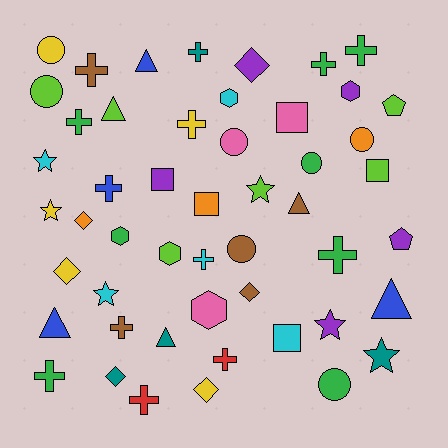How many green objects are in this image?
There are 8 green objects.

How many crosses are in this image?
There are 13 crosses.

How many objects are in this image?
There are 50 objects.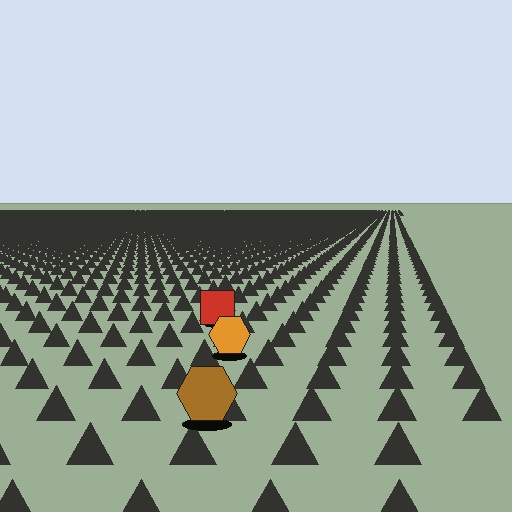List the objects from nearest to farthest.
From nearest to farthest: the brown hexagon, the orange hexagon, the red square.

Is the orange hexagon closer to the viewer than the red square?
Yes. The orange hexagon is closer — you can tell from the texture gradient: the ground texture is coarser near it.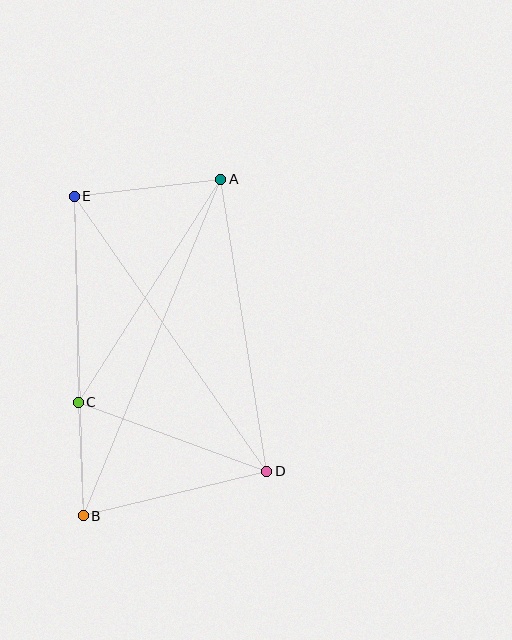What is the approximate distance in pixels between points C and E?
The distance between C and E is approximately 206 pixels.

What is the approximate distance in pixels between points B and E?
The distance between B and E is approximately 320 pixels.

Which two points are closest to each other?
Points B and C are closest to each other.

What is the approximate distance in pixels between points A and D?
The distance between A and D is approximately 296 pixels.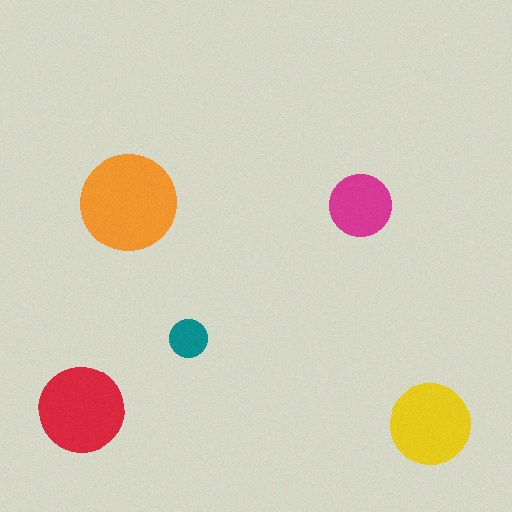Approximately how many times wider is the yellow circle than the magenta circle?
About 1.5 times wider.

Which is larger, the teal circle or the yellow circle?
The yellow one.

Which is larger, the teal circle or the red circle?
The red one.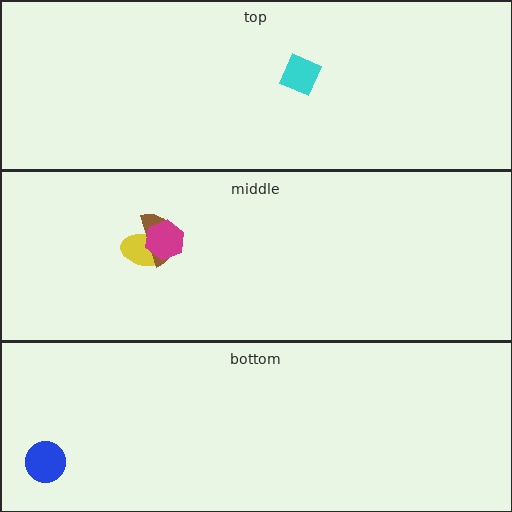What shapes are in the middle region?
The yellow ellipse, the brown semicircle, the magenta hexagon.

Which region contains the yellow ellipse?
The middle region.